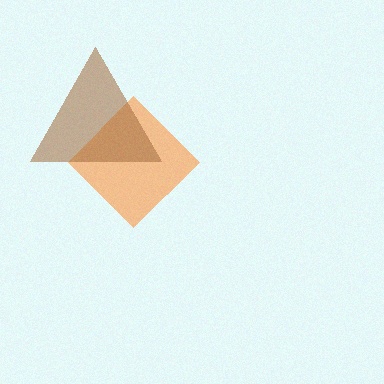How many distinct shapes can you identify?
There are 2 distinct shapes: an orange diamond, a brown triangle.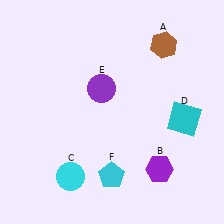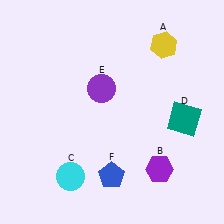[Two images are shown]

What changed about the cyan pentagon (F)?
In Image 1, F is cyan. In Image 2, it changed to blue.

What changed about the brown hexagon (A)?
In Image 1, A is brown. In Image 2, it changed to yellow.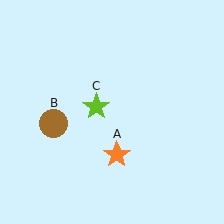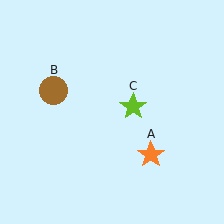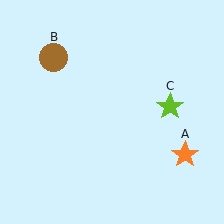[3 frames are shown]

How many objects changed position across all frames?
3 objects changed position: orange star (object A), brown circle (object B), lime star (object C).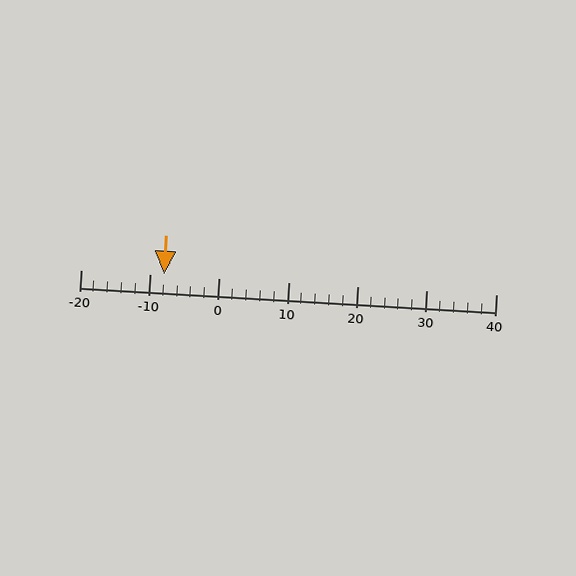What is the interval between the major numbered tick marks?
The major tick marks are spaced 10 units apart.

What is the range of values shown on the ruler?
The ruler shows values from -20 to 40.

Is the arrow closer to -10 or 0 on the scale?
The arrow is closer to -10.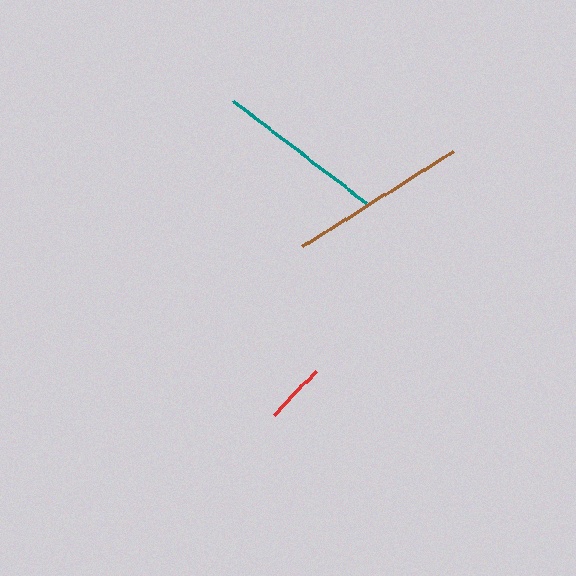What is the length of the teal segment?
The teal segment is approximately 168 pixels long.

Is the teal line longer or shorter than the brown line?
The brown line is longer than the teal line.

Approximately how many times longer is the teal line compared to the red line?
The teal line is approximately 2.7 times the length of the red line.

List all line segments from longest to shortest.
From longest to shortest: brown, teal, red.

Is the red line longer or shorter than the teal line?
The teal line is longer than the red line.